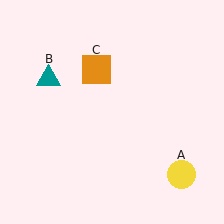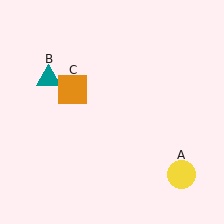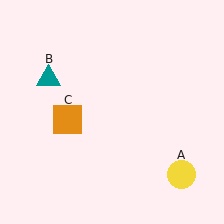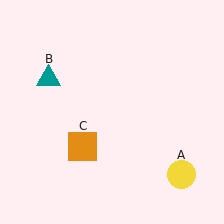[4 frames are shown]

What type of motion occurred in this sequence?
The orange square (object C) rotated counterclockwise around the center of the scene.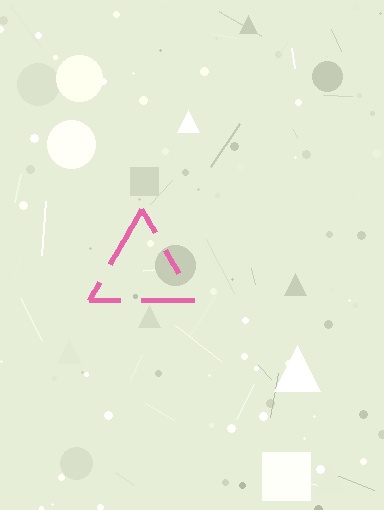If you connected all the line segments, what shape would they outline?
They would outline a triangle.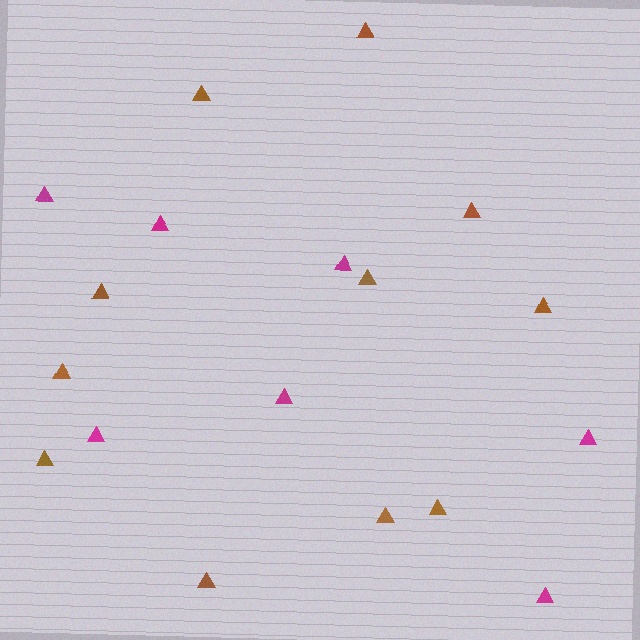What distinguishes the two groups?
There are 2 groups: one group of magenta triangles (7) and one group of brown triangles (11).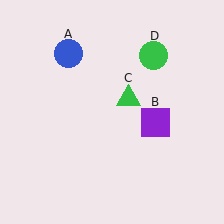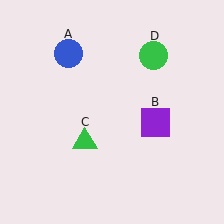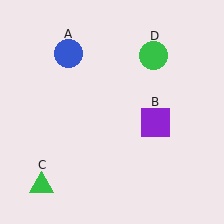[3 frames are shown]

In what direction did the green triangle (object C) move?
The green triangle (object C) moved down and to the left.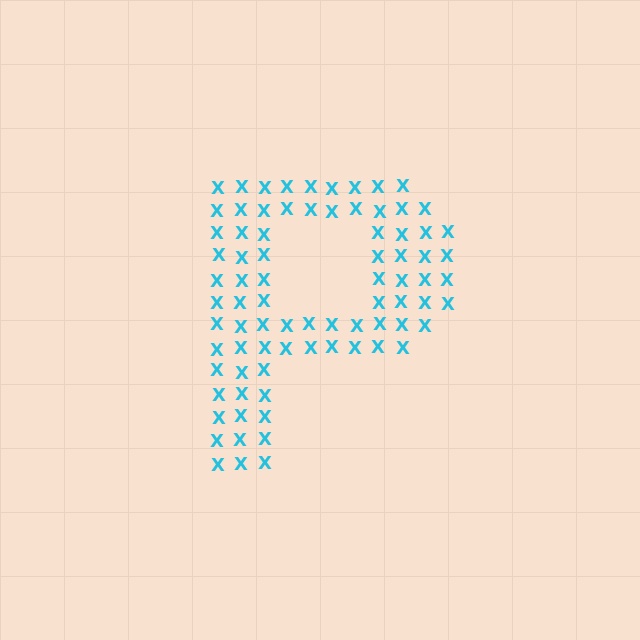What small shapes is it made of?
It is made of small letter X's.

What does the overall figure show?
The overall figure shows the letter P.